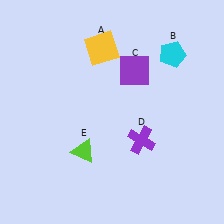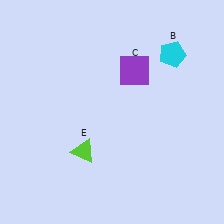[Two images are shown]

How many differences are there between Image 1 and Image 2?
There are 2 differences between the two images.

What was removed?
The purple cross (D), the yellow square (A) were removed in Image 2.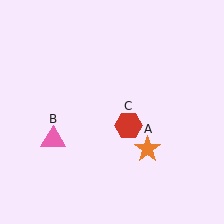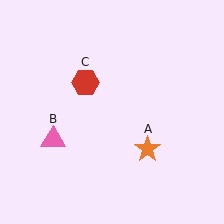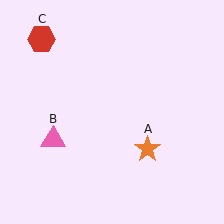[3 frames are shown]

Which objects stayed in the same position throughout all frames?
Orange star (object A) and pink triangle (object B) remained stationary.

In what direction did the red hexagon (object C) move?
The red hexagon (object C) moved up and to the left.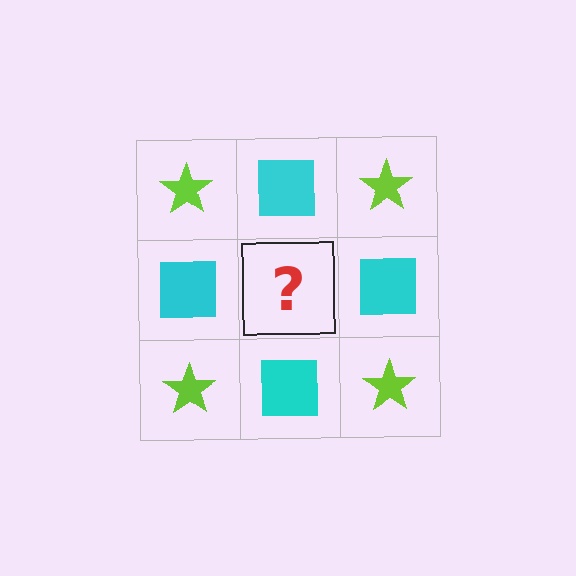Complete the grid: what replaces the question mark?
The question mark should be replaced with a lime star.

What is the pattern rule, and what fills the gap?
The rule is that it alternates lime star and cyan square in a checkerboard pattern. The gap should be filled with a lime star.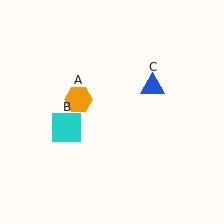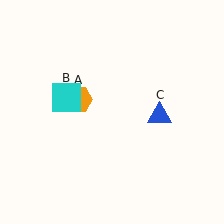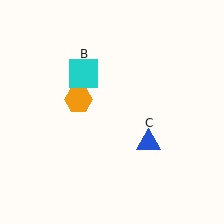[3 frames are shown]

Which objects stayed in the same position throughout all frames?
Orange hexagon (object A) remained stationary.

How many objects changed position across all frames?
2 objects changed position: cyan square (object B), blue triangle (object C).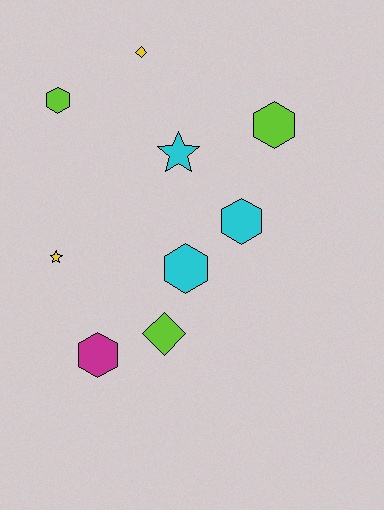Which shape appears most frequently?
Hexagon, with 5 objects.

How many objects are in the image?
There are 9 objects.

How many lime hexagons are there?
There are 2 lime hexagons.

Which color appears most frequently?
Lime, with 3 objects.